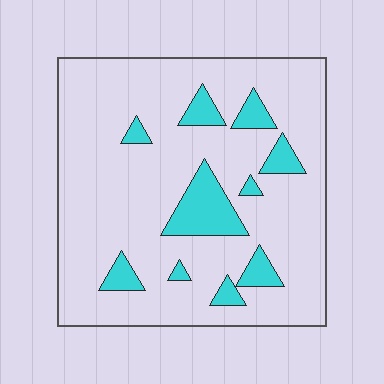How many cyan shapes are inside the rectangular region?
10.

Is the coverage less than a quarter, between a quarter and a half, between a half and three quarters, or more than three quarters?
Less than a quarter.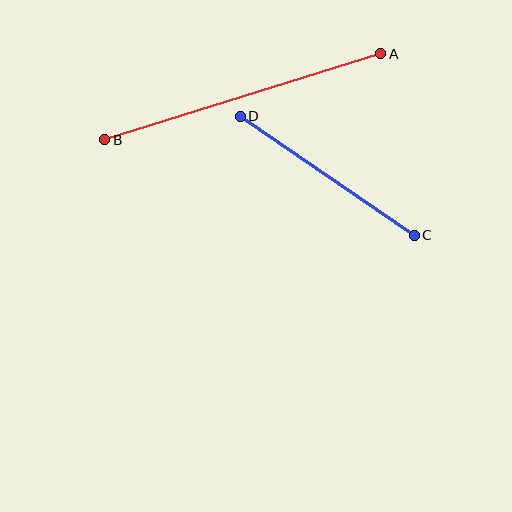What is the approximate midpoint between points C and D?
The midpoint is at approximately (327, 176) pixels.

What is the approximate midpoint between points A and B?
The midpoint is at approximately (243, 97) pixels.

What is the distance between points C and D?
The distance is approximately 211 pixels.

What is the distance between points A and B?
The distance is approximately 289 pixels.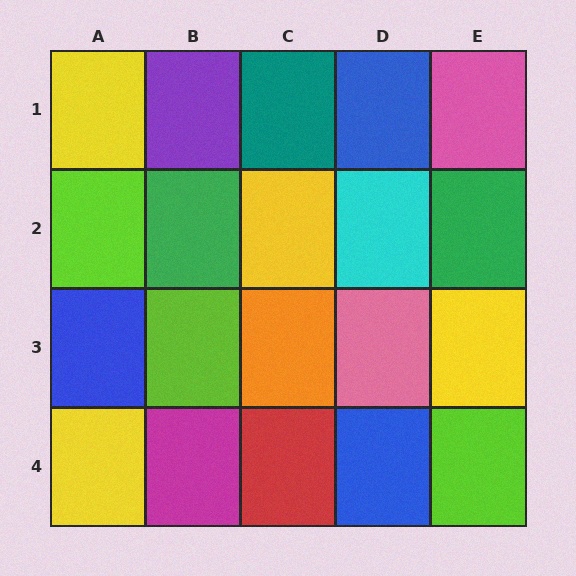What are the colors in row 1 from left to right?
Yellow, purple, teal, blue, pink.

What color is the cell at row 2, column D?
Cyan.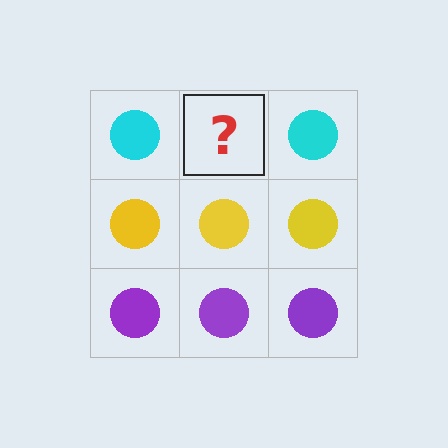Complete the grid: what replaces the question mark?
The question mark should be replaced with a cyan circle.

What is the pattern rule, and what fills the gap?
The rule is that each row has a consistent color. The gap should be filled with a cyan circle.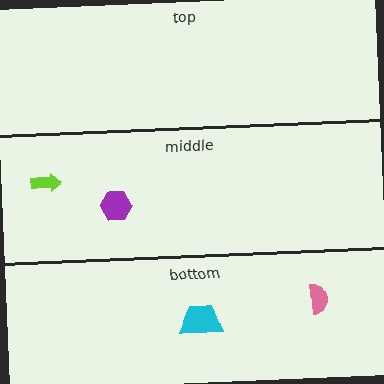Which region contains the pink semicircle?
The bottom region.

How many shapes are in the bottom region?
2.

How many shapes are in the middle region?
2.